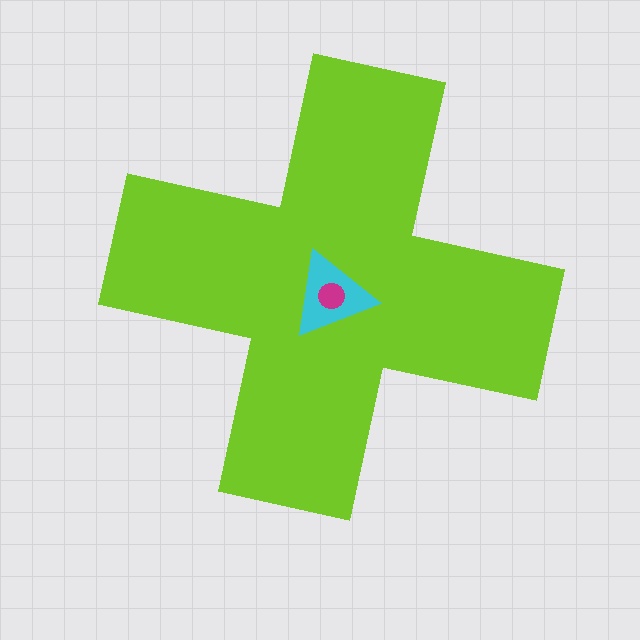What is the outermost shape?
The lime cross.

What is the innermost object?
The magenta circle.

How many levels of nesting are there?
3.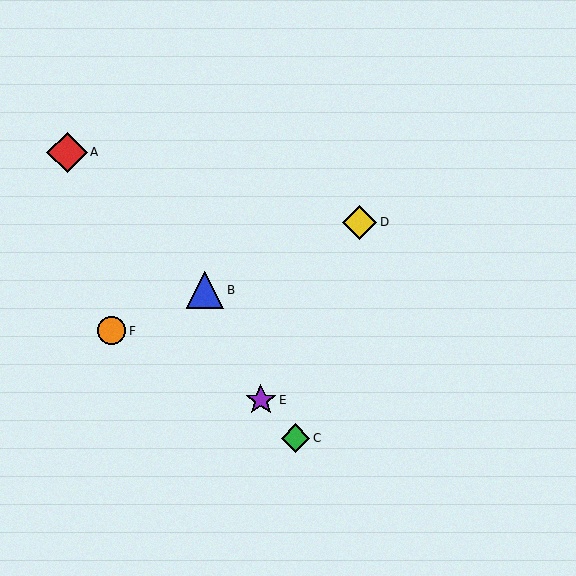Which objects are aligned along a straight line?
Objects B, D, F are aligned along a straight line.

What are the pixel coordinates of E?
Object E is at (261, 400).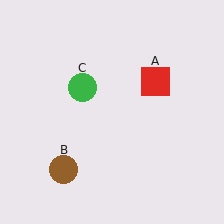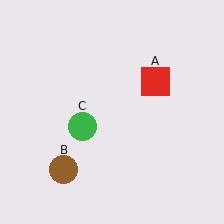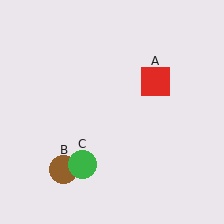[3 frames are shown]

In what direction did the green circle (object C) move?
The green circle (object C) moved down.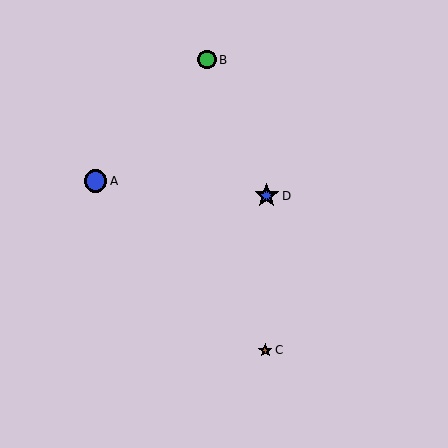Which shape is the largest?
The blue star (labeled D) is the largest.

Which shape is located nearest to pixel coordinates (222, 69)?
The green circle (labeled B) at (207, 60) is nearest to that location.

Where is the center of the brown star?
The center of the brown star is at (265, 350).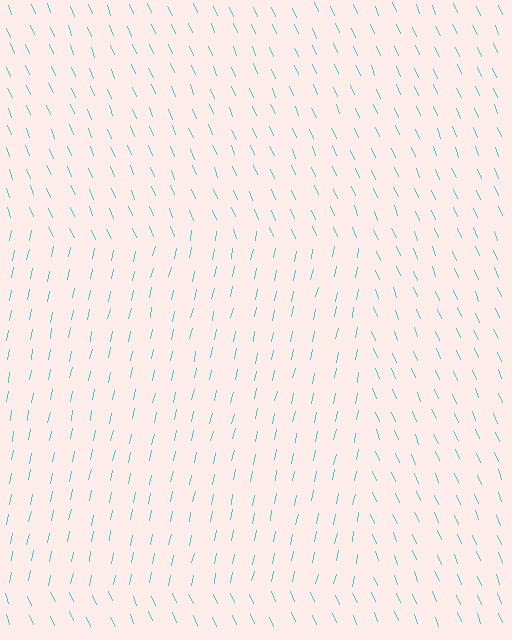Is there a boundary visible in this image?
Yes, there is a texture boundary formed by a change in line orientation.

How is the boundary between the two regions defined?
The boundary is defined purely by a change in line orientation (approximately 35 degrees difference). All lines are the same color and thickness.